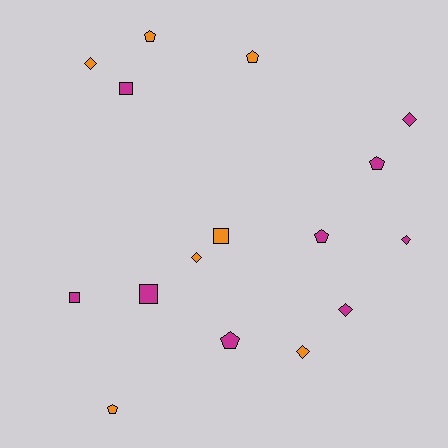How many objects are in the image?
There are 16 objects.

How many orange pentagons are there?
There are 3 orange pentagons.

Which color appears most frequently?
Magenta, with 9 objects.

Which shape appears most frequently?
Pentagon, with 6 objects.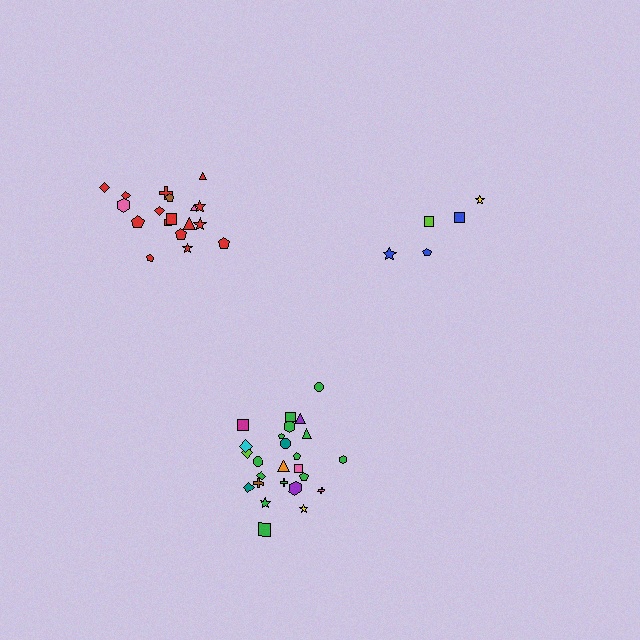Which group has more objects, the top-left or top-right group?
The top-left group.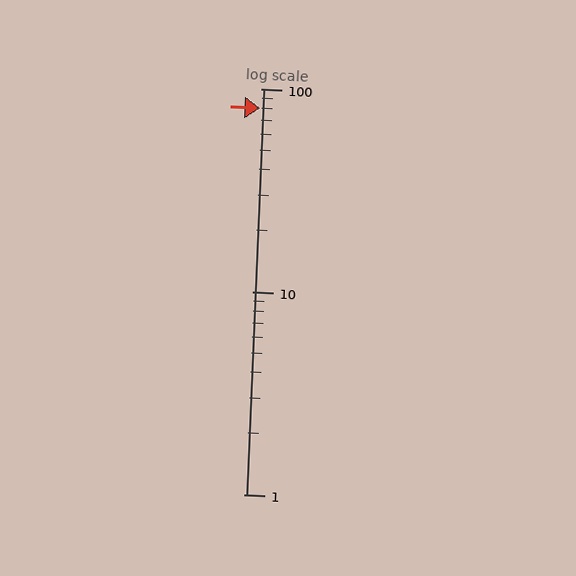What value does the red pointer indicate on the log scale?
The pointer indicates approximately 80.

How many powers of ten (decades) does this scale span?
The scale spans 2 decades, from 1 to 100.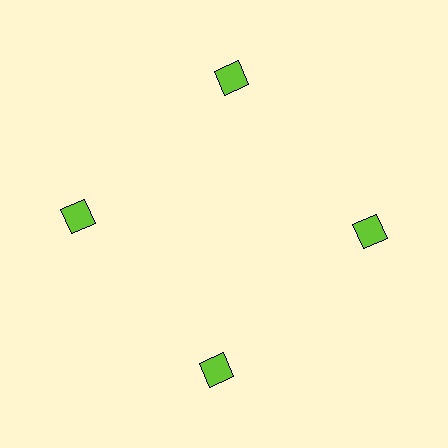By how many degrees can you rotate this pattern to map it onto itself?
The pattern maps onto itself every 90 degrees of rotation.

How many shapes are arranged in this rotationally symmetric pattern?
There are 4 shapes, arranged in 4 groups of 1.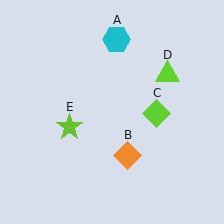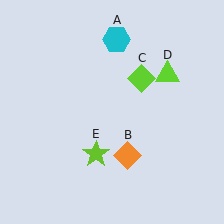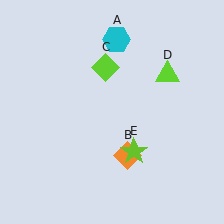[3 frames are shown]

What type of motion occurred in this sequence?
The lime diamond (object C), lime star (object E) rotated counterclockwise around the center of the scene.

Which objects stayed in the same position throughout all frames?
Cyan hexagon (object A) and orange diamond (object B) and lime triangle (object D) remained stationary.